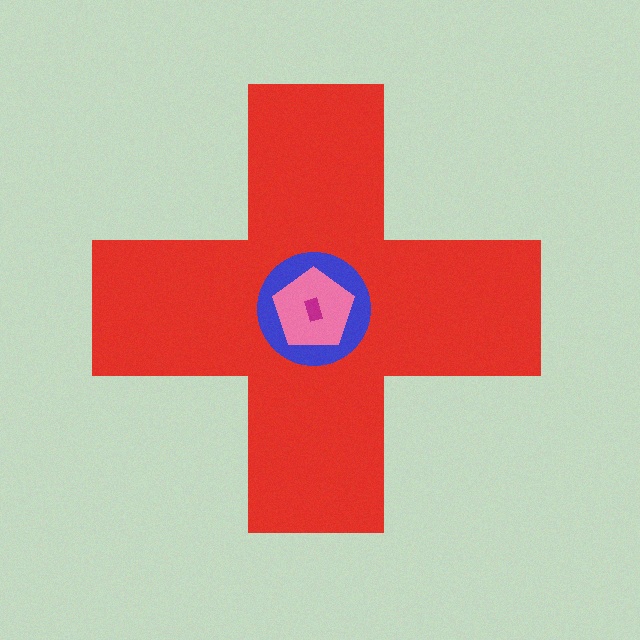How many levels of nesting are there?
4.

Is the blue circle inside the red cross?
Yes.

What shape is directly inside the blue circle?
The pink pentagon.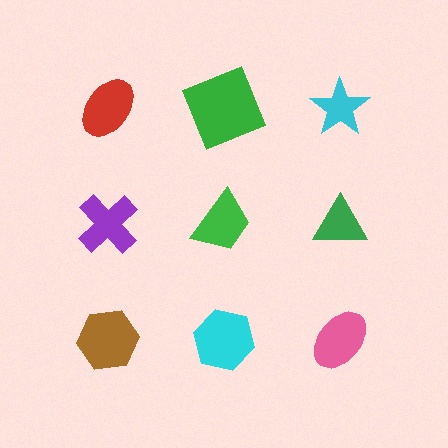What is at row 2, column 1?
A purple cross.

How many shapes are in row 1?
3 shapes.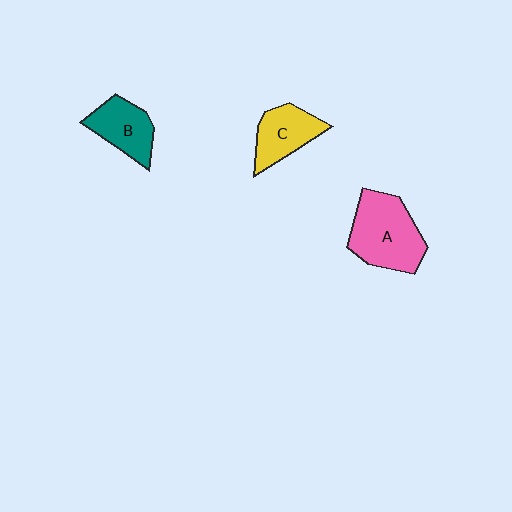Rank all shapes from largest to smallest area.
From largest to smallest: A (pink), C (yellow), B (teal).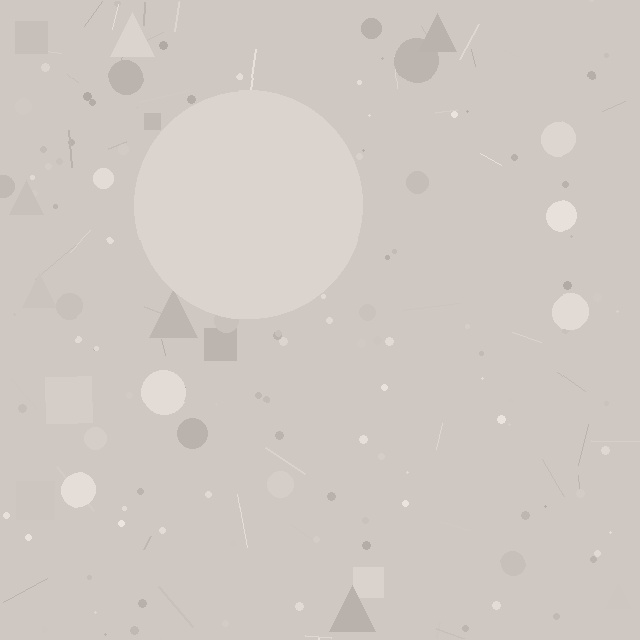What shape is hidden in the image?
A circle is hidden in the image.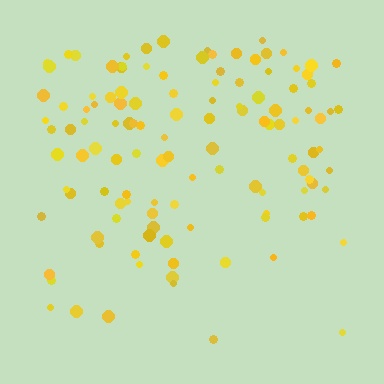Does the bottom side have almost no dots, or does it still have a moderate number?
Still a moderate number, just noticeably fewer than the top.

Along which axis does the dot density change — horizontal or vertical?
Vertical.